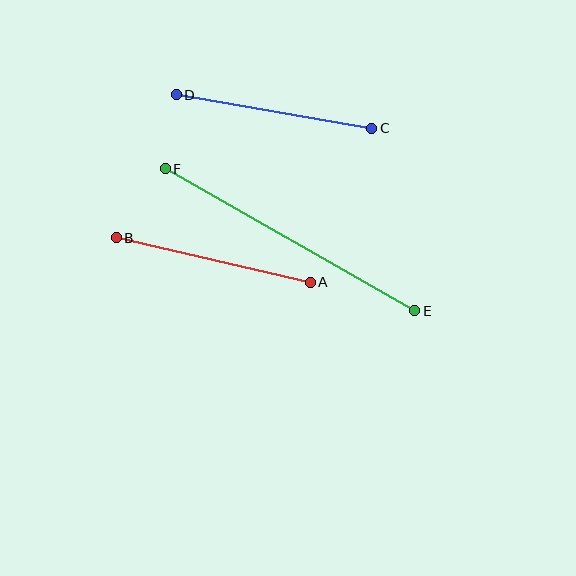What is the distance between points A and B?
The distance is approximately 199 pixels.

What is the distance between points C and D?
The distance is approximately 198 pixels.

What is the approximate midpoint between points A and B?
The midpoint is at approximately (213, 260) pixels.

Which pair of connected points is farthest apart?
Points E and F are farthest apart.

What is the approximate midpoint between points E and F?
The midpoint is at approximately (290, 240) pixels.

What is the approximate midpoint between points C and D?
The midpoint is at approximately (274, 112) pixels.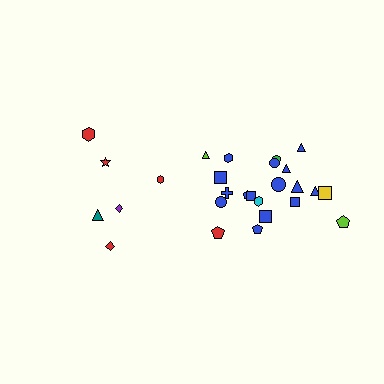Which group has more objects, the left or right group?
The right group.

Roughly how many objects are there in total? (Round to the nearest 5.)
Roughly 30 objects in total.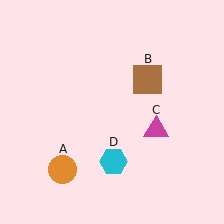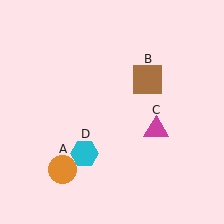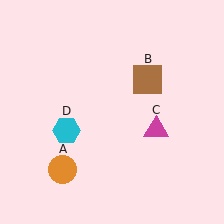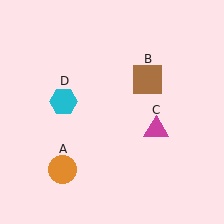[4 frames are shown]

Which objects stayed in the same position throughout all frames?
Orange circle (object A) and brown square (object B) and magenta triangle (object C) remained stationary.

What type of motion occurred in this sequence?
The cyan hexagon (object D) rotated clockwise around the center of the scene.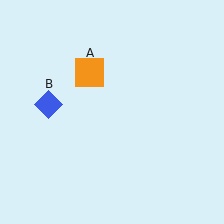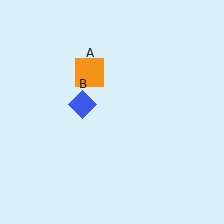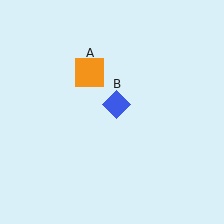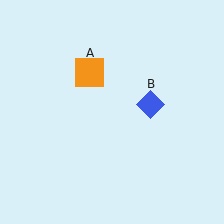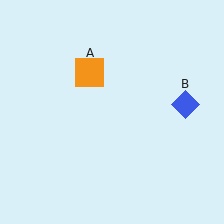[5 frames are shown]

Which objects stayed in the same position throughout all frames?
Orange square (object A) remained stationary.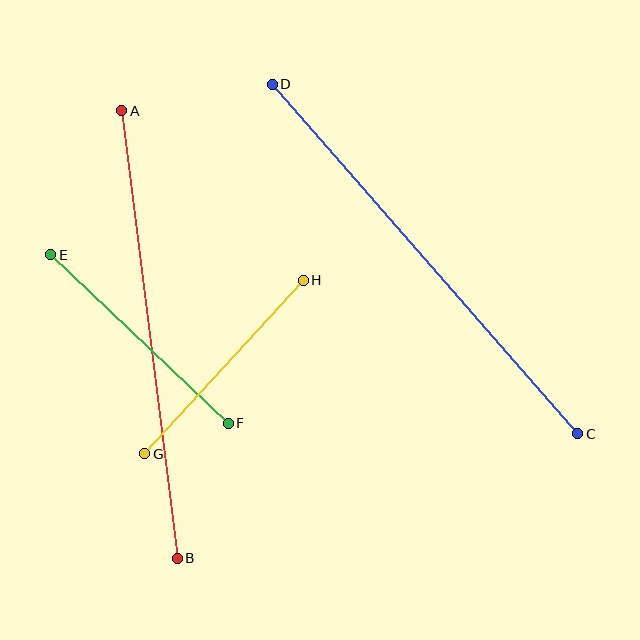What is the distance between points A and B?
The distance is approximately 451 pixels.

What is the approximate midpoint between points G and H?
The midpoint is at approximately (224, 367) pixels.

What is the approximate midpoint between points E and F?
The midpoint is at approximately (139, 339) pixels.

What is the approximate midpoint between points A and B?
The midpoint is at approximately (150, 334) pixels.